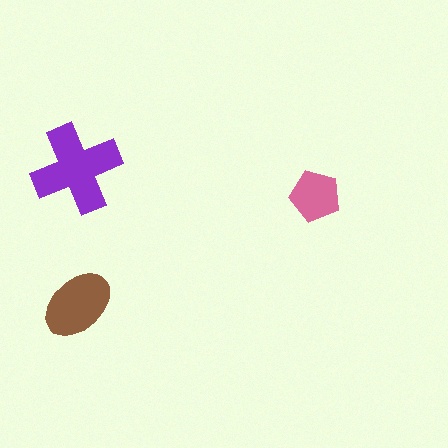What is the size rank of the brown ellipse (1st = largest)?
2nd.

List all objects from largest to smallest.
The purple cross, the brown ellipse, the pink pentagon.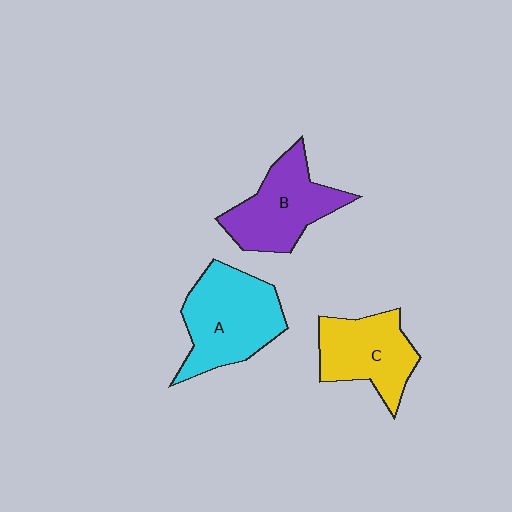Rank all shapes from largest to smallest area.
From largest to smallest: A (cyan), B (purple), C (yellow).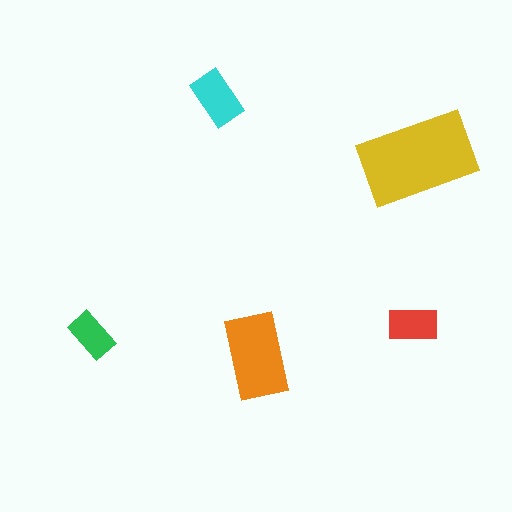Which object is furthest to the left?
The green rectangle is leftmost.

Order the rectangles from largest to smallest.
the yellow one, the orange one, the cyan one, the red one, the green one.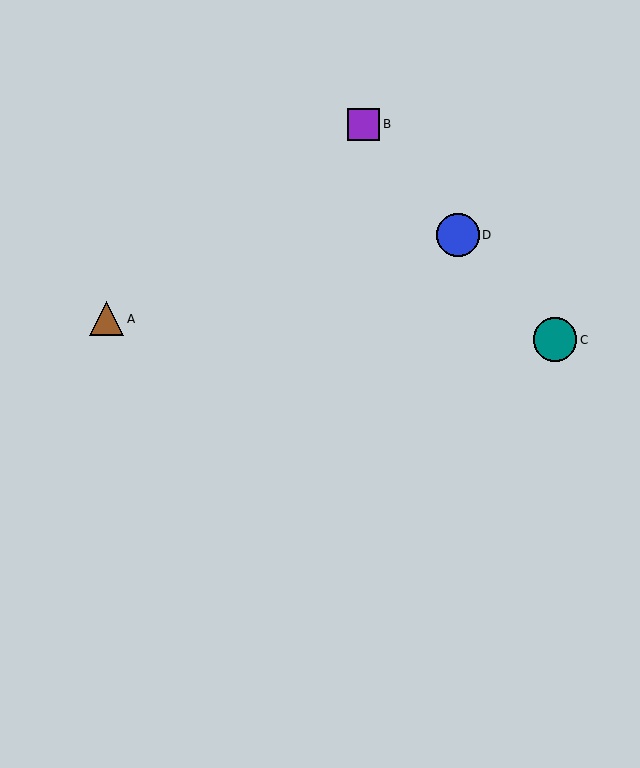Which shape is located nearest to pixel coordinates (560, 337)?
The teal circle (labeled C) at (555, 340) is nearest to that location.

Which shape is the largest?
The teal circle (labeled C) is the largest.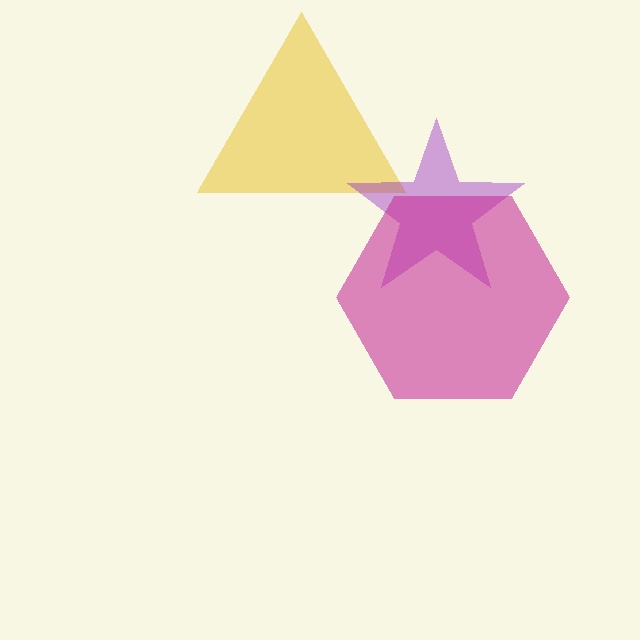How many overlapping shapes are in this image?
There are 3 overlapping shapes in the image.